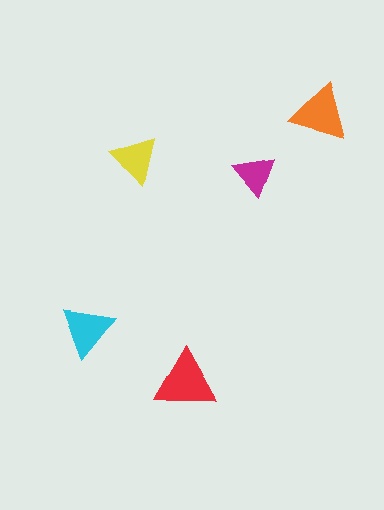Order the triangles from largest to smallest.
the red one, the orange one, the cyan one, the yellow one, the magenta one.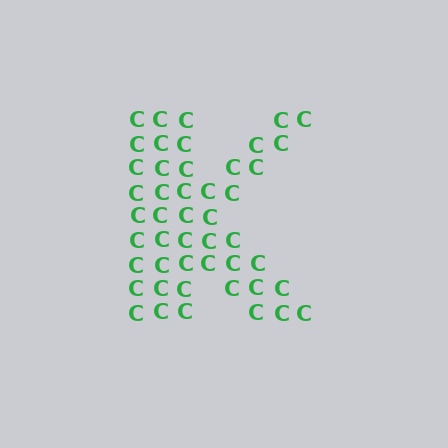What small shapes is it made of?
It is made of small letter C's.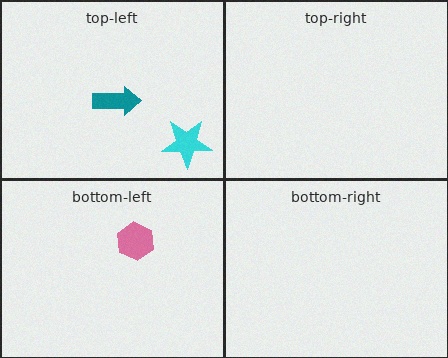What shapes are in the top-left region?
The teal arrow, the cyan star.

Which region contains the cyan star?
The top-left region.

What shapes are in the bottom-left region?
The pink hexagon.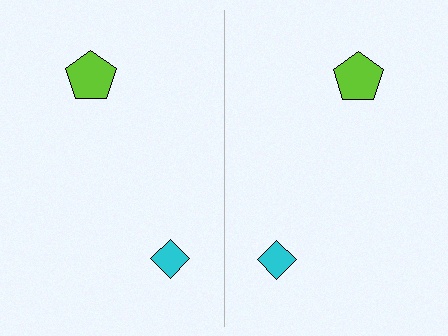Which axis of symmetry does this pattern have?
The pattern has a vertical axis of symmetry running through the center of the image.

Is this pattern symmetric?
Yes, this pattern has bilateral (reflection) symmetry.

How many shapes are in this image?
There are 4 shapes in this image.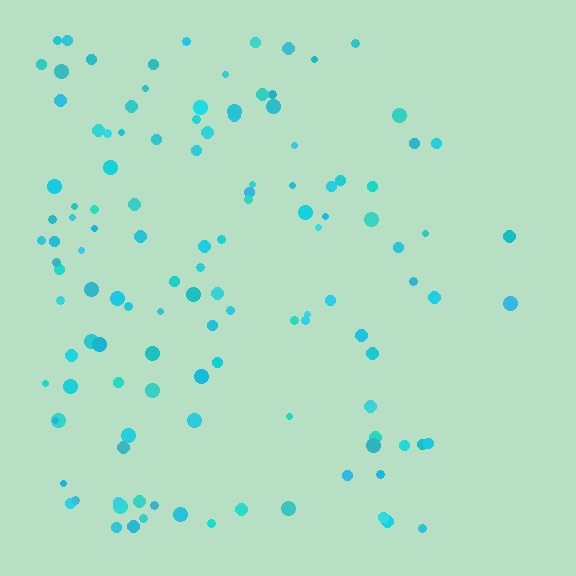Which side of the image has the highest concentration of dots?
The left.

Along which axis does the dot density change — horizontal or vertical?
Horizontal.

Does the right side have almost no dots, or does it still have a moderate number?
Still a moderate number, just noticeably fewer than the left.